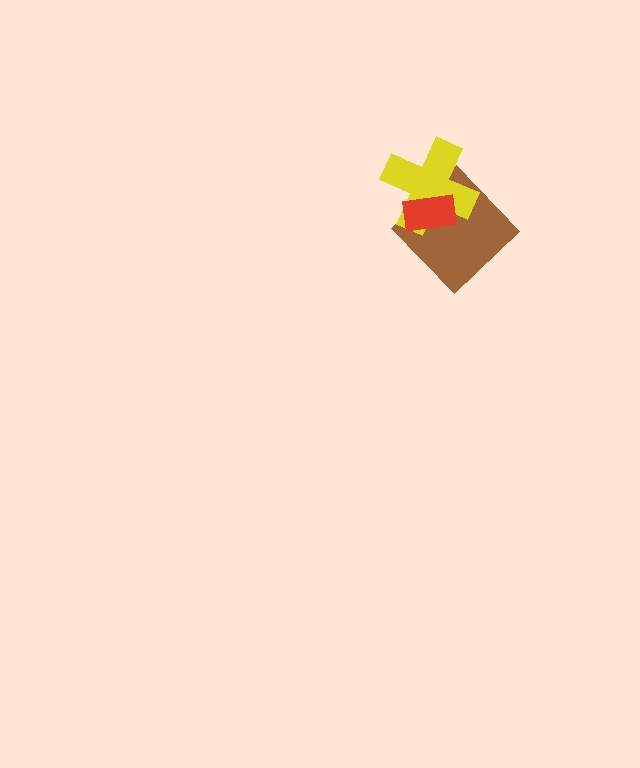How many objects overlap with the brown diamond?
2 objects overlap with the brown diamond.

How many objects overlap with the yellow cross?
2 objects overlap with the yellow cross.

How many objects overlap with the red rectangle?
2 objects overlap with the red rectangle.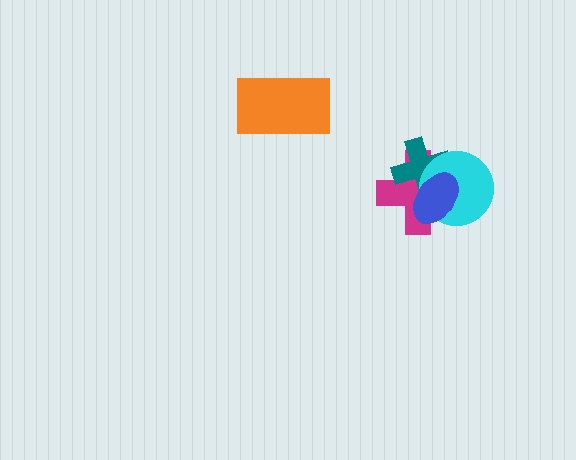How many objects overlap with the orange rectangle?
0 objects overlap with the orange rectangle.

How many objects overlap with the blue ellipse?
3 objects overlap with the blue ellipse.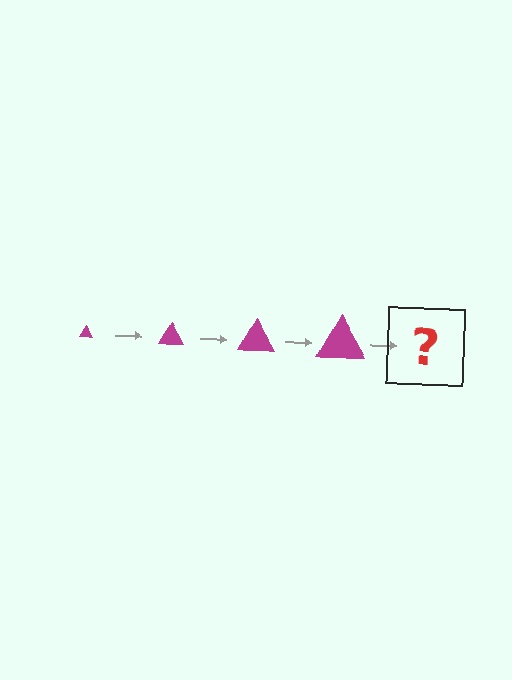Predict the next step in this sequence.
The next step is a magenta triangle, larger than the previous one.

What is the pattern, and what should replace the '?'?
The pattern is that the triangle gets progressively larger each step. The '?' should be a magenta triangle, larger than the previous one.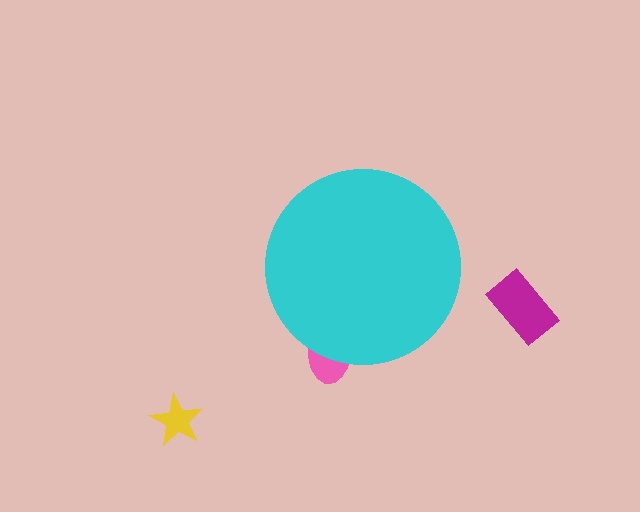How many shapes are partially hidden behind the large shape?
1 shape is partially hidden.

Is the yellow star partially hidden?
No, the yellow star is fully visible.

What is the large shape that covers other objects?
A cyan circle.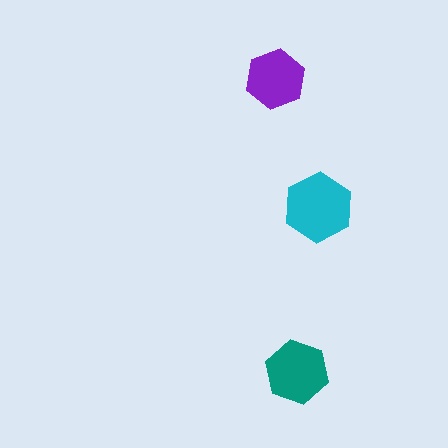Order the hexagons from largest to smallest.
the cyan one, the teal one, the purple one.